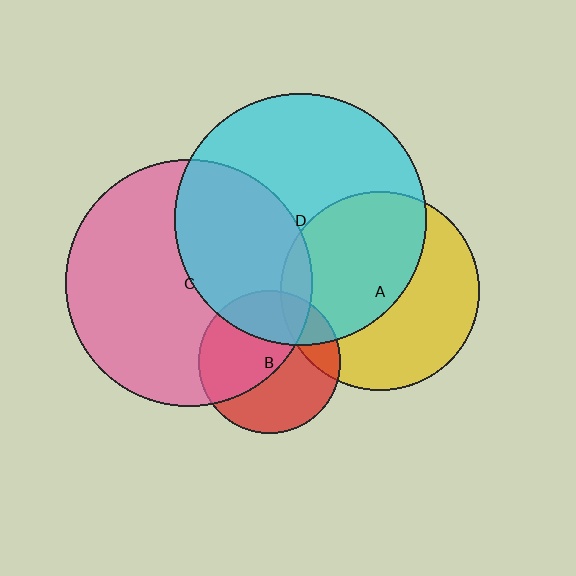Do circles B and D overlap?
Yes.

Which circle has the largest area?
Circle D (cyan).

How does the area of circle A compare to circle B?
Approximately 1.9 times.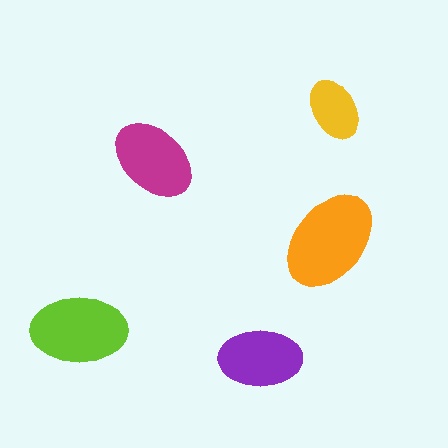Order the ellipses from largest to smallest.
the orange one, the lime one, the magenta one, the purple one, the yellow one.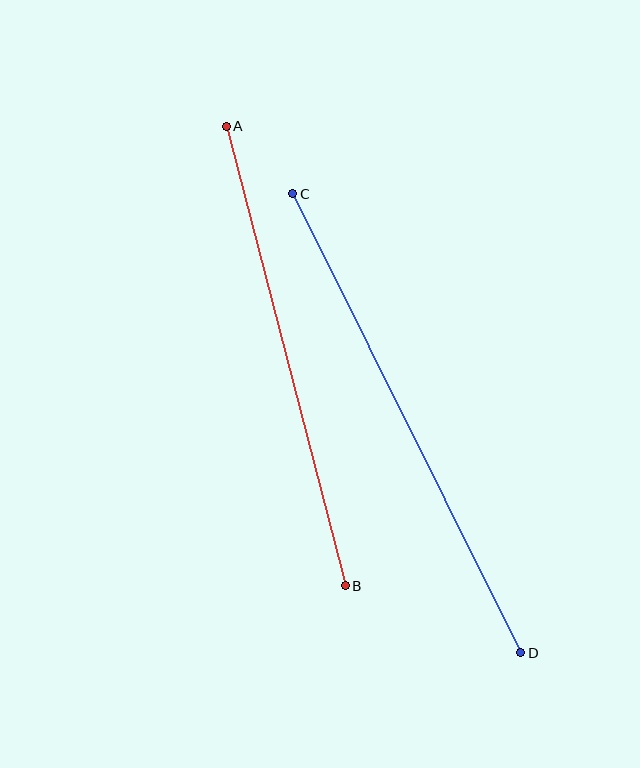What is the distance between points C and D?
The distance is approximately 512 pixels.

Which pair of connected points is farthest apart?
Points C and D are farthest apart.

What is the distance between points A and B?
The distance is approximately 475 pixels.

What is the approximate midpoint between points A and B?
The midpoint is at approximately (286, 356) pixels.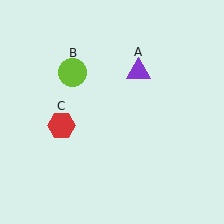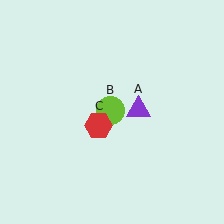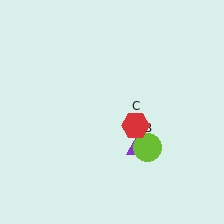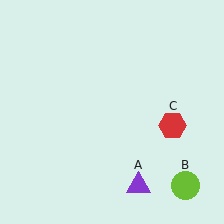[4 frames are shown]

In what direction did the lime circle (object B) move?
The lime circle (object B) moved down and to the right.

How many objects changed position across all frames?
3 objects changed position: purple triangle (object A), lime circle (object B), red hexagon (object C).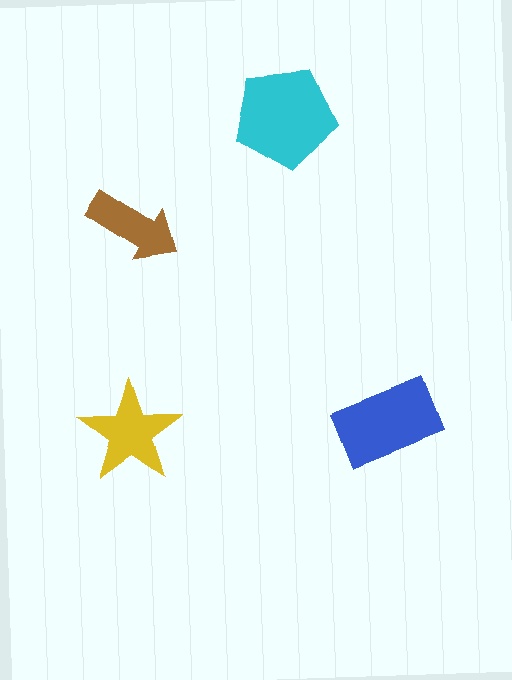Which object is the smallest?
The brown arrow.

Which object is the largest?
The cyan pentagon.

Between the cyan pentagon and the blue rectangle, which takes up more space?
The cyan pentagon.